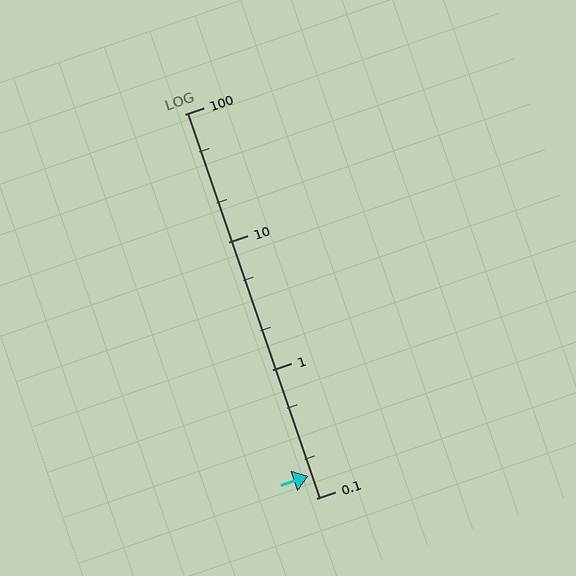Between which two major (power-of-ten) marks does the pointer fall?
The pointer is between 0.1 and 1.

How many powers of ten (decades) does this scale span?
The scale spans 3 decades, from 0.1 to 100.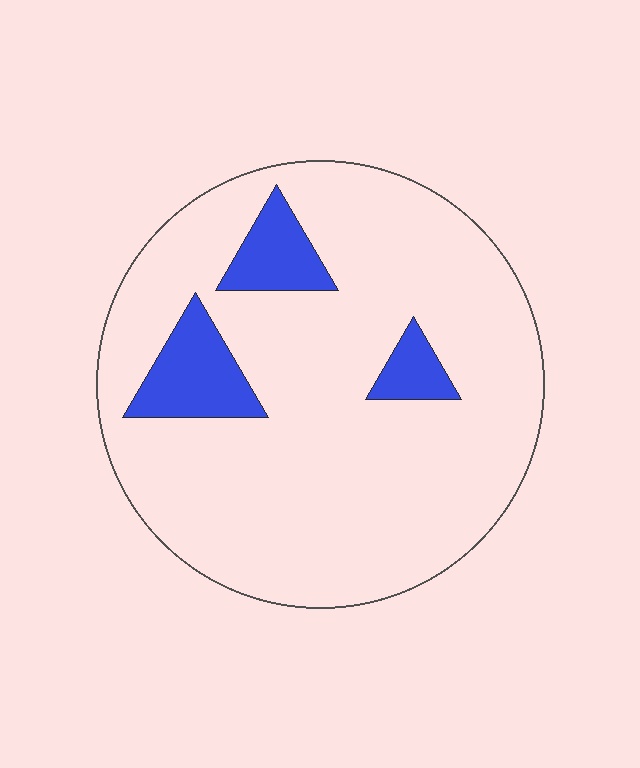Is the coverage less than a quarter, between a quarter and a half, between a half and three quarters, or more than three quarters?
Less than a quarter.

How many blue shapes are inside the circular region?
3.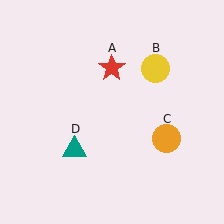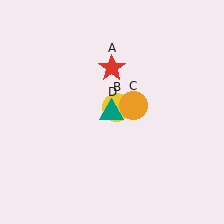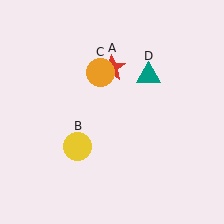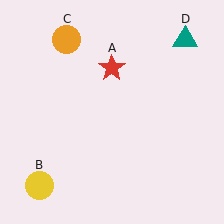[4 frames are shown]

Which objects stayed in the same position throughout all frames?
Red star (object A) remained stationary.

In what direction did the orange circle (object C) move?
The orange circle (object C) moved up and to the left.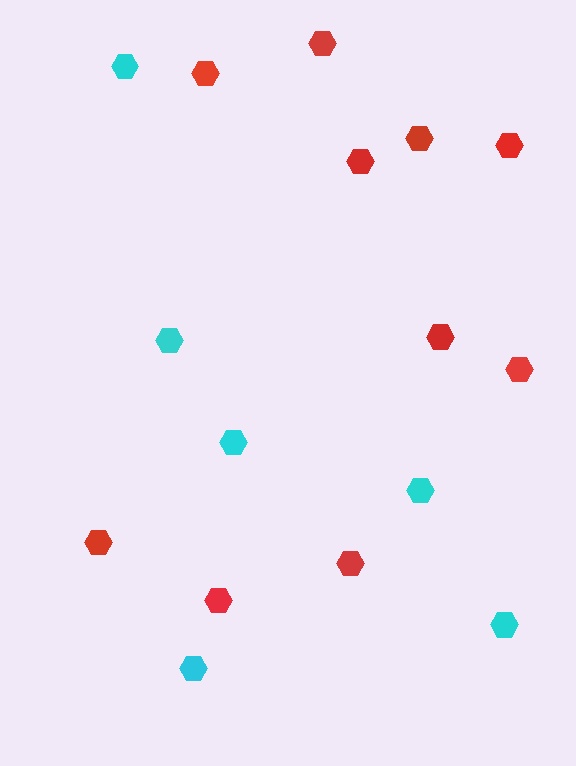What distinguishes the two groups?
There are 2 groups: one group of cyan hexagons (6) and one group of red hexagons (10).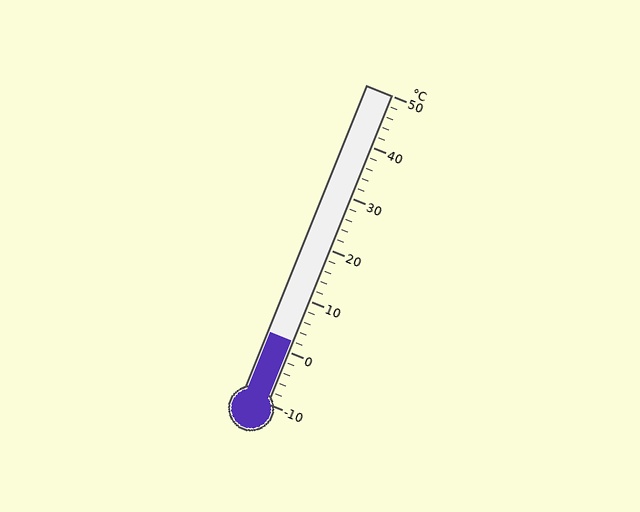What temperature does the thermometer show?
The thermometer shows approximately 2°C.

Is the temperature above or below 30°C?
The temperature is below 30°C.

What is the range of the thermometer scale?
The thermometer scale ranges from -10°C to 50°C.